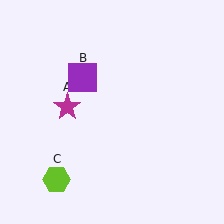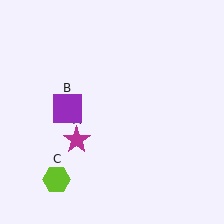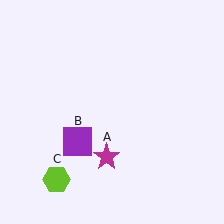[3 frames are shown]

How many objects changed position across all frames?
2 objects changed position: magenta star (object A), purple square (object B).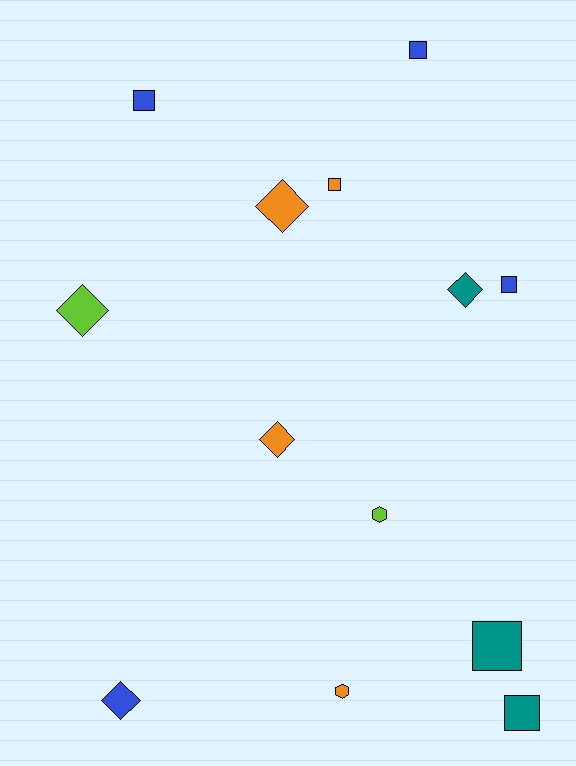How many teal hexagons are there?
There are no teal hexagons.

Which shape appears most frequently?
Square, with 6 objects.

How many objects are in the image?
There are 13 objects.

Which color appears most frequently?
Blue, with 4 objects.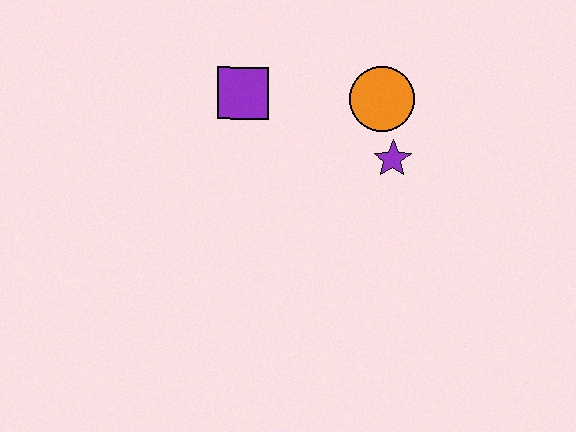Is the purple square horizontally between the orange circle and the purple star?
No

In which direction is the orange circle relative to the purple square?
The orange circle is to the right of the purple square.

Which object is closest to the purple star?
The orange circle is closest to the purple star.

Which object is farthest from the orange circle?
The purple square is farthest from the orange circle.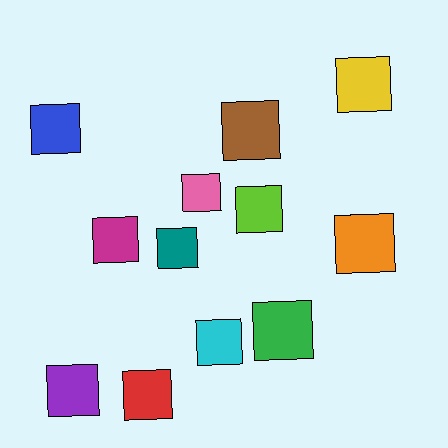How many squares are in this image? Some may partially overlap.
There are 12 squares.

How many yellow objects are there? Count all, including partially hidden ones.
There is 1 yellow object.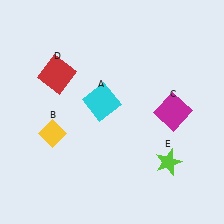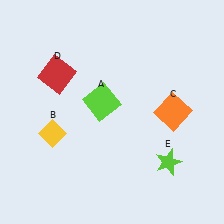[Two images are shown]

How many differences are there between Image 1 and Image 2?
There are 2 differences between the two images.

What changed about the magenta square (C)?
In Image 1, C is magenta. In Image 2, it changed to orange.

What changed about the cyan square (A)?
In Image 1, A is cyan. In Image 2, it changed to lime.